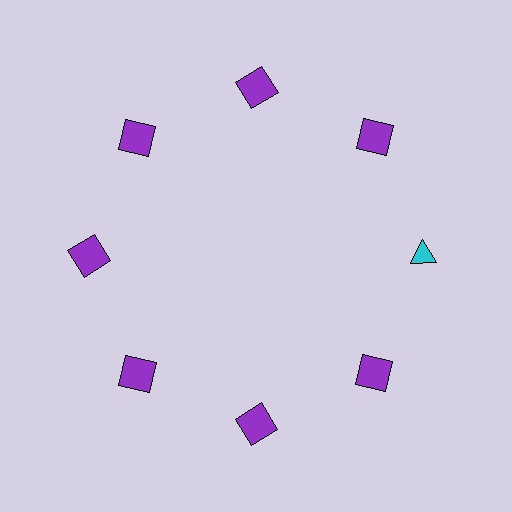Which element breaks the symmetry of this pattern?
The cyan triangle at roughly the 3 o'clock position breaks the symmetry. All other shapes are purple squares.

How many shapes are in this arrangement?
There are 8 shapes arranged in a ring pattern.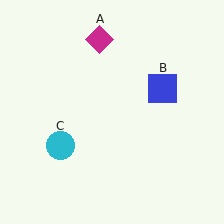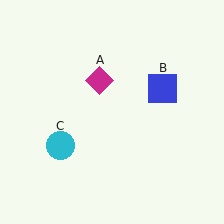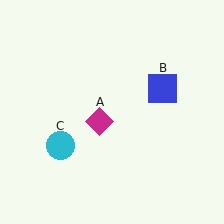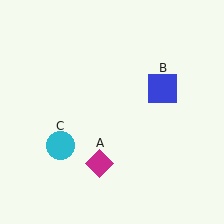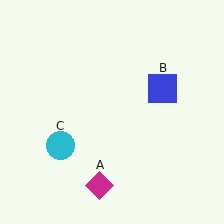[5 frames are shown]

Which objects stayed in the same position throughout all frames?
Blue square (object B) and cyan circle (object C) remained stationary.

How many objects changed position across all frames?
1 object changed position: magenta diamond (object A).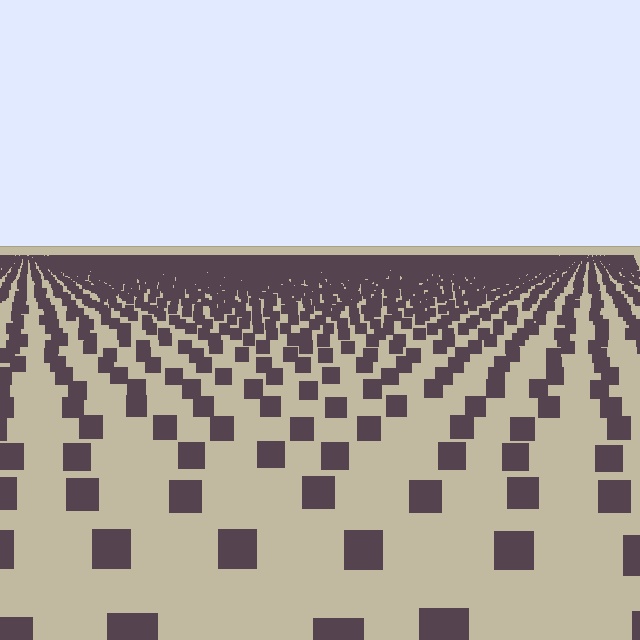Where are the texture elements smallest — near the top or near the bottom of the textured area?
Near the top.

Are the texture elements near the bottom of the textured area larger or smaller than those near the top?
Larger. Near the bottom, elements are closer to the viewer and appear at a bigger on-screen size.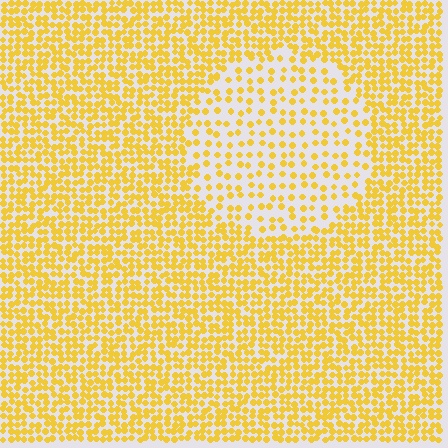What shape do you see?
I see a circle.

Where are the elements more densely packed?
The elements are more densely packed outside the circle boundary.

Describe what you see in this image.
The image contains small yellow elements arranged at two different densities. A circle-shaped region is visible where the elements are less densely packed than the surrounding area.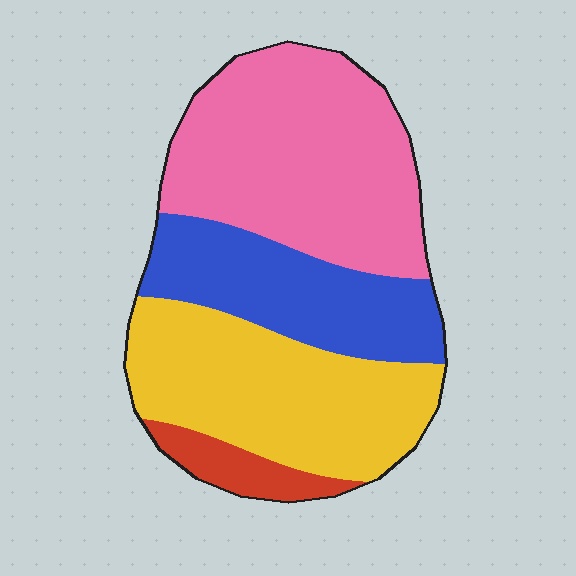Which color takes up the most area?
Pink, at roughly 40%.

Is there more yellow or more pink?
Pink.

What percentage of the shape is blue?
Blue covers 22% of the shape.